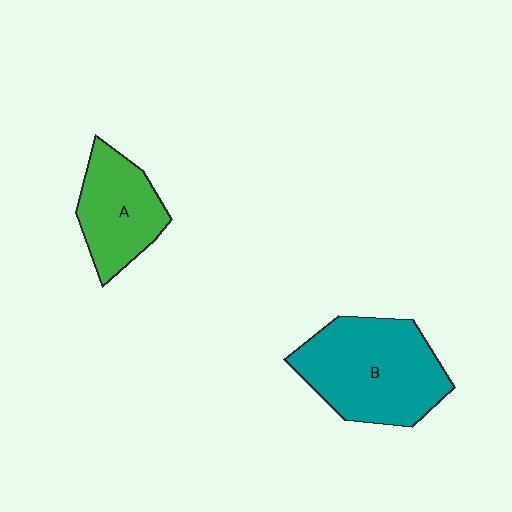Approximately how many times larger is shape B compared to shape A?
Approximately 1.6 times.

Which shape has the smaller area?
Shape A (green).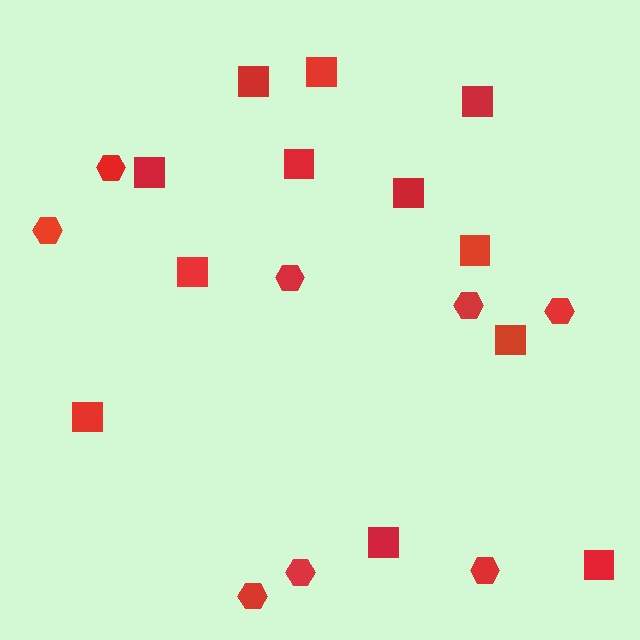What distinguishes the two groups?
There are 2 groups: one group of squares (12) and one group of hexagons (8).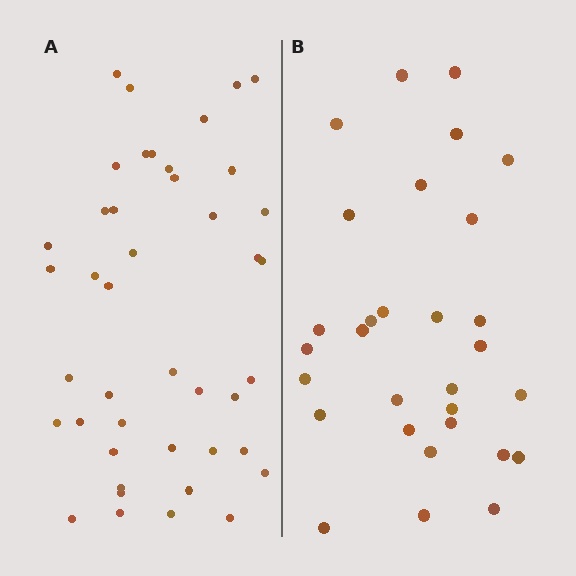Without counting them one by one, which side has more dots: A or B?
Region A (the left region) has more dots.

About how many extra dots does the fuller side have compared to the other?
Region A has approximately 15 more dots than region B.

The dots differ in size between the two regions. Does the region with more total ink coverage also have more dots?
No. Region B has more total ink coverage because its dots are larger, but region A actually contains more individual dots. Total area can be misleading — the number of items is what matters here.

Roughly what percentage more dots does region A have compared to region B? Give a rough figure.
About 45% more.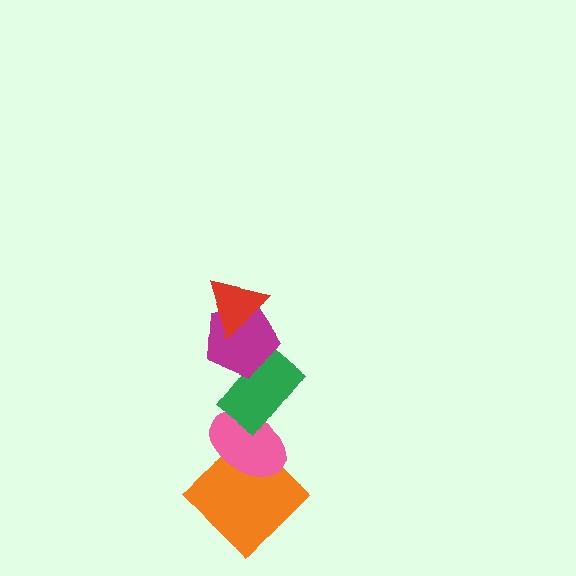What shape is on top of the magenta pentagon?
The red triangle is on top of the magenta pentagon.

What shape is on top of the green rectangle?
The magenta pentagon is on top of the green rectangle.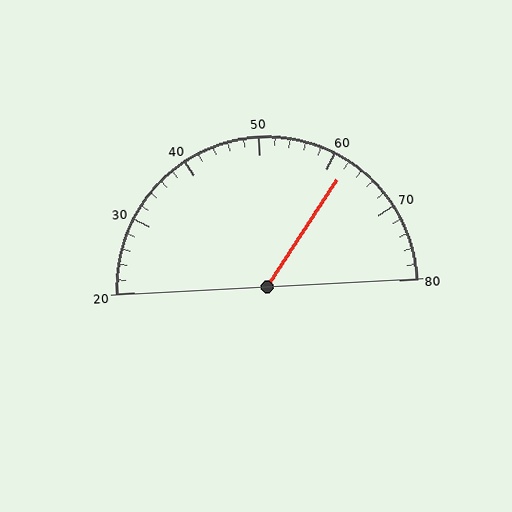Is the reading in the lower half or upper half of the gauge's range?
The reading is in the upper half of the range (20 to 80).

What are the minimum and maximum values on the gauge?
The gauge ranges from 20 to 80.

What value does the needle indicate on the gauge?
The needle indicates approximately 62.